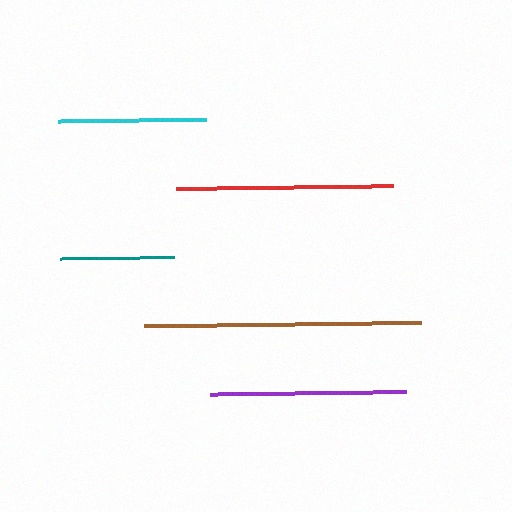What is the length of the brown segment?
The brown segment is approximately 276 pixels long.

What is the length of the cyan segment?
The cyan segment is approximately 148 pixels long.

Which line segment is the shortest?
The teal line is the shortest at approximately 114 pixels.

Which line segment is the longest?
The brown line is the longest at approximately 276 pixels.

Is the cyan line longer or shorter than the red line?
The red line is longer than the cyan line.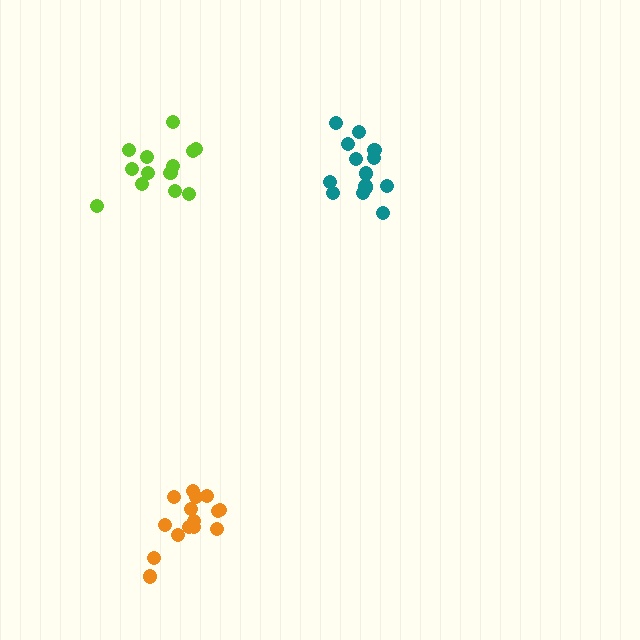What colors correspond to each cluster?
The clusters are colored: lime, teal, orange.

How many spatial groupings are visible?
There are 3 spatial groupings.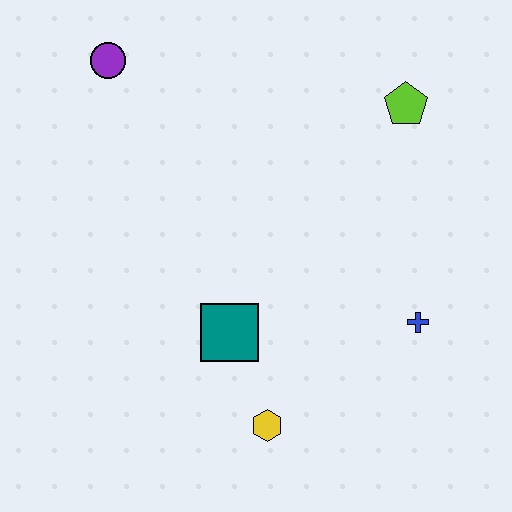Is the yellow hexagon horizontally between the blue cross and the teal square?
Yes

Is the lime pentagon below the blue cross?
No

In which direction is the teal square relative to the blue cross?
The teal square is to the left of the blue cross.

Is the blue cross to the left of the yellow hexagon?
No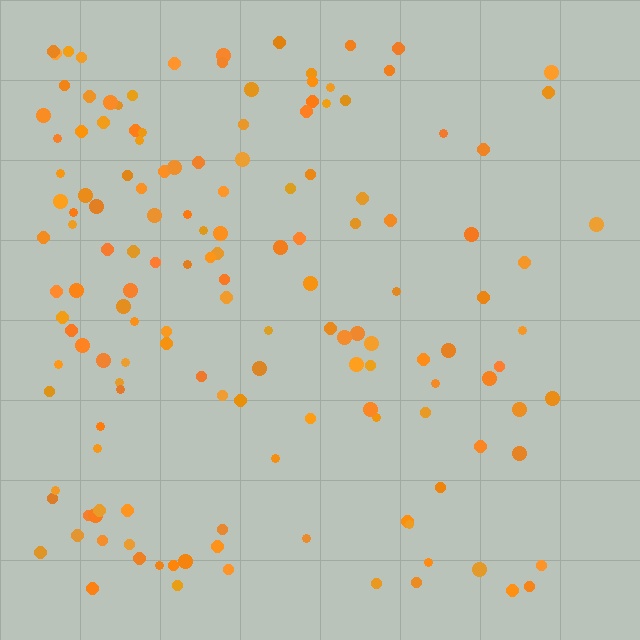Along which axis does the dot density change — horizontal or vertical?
Horizontal.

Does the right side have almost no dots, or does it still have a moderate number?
Still a moderate number, just noticeably fewer than the left.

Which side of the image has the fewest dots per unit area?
The right.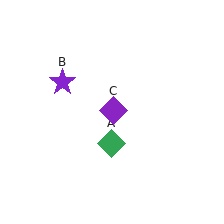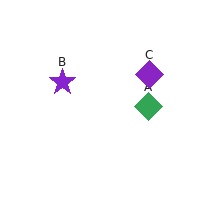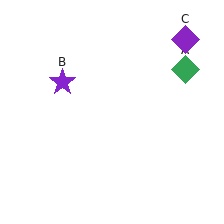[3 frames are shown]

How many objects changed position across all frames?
2 objects changed position: green diamond (object A), purple diamond (object C).